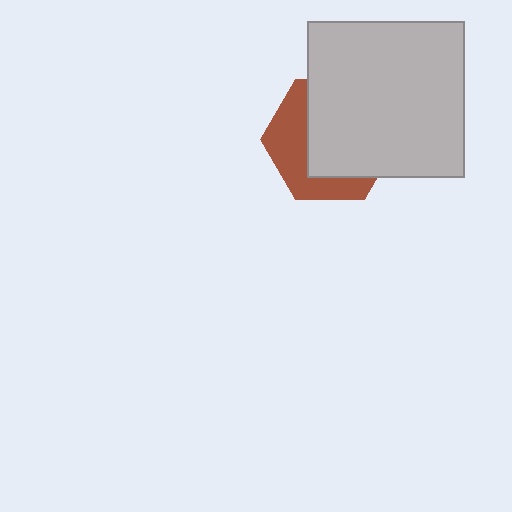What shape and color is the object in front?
The object in front is a light gray square.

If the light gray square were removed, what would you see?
You would see the complete brown hexagon.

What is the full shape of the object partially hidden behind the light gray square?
The partially hidden object is a brown hexagon.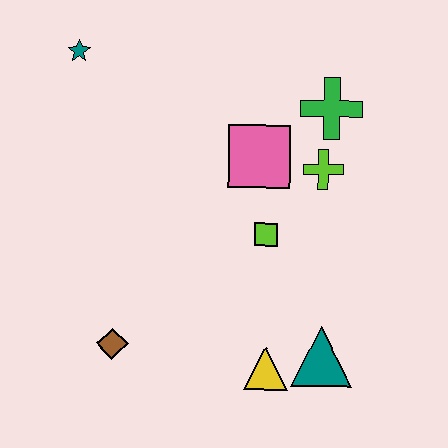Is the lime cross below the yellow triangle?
No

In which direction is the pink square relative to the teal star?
The pink square is to the right of the teal star.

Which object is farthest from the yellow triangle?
The teal star is farthest from the yellow triangle.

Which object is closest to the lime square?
The pink square is closest to the lime square.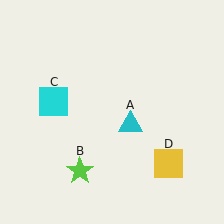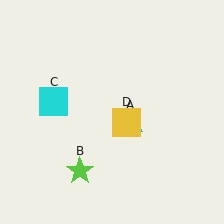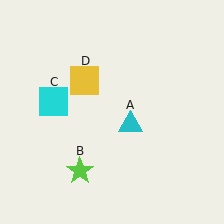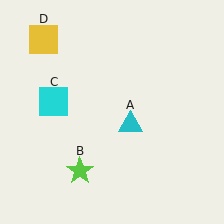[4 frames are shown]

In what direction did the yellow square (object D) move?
The yellow square (object D) moved up and to the left.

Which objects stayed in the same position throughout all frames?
Cyan triangle (object A) and lime star (object B) and cyan square (object C) remained stationary.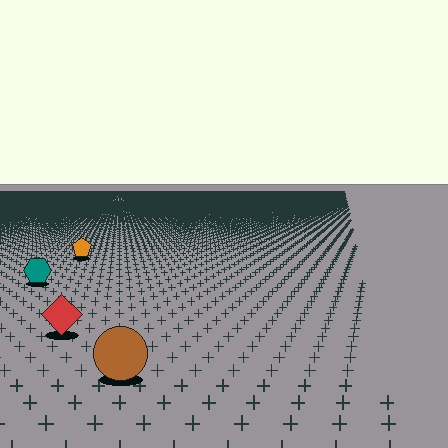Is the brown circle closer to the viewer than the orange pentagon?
Yes. The brown circle is closer — you can tell from the texture gradient: the ground texture is coarser near it.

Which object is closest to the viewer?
The brown circle is closest. The texture marks near it are larger and more spread out.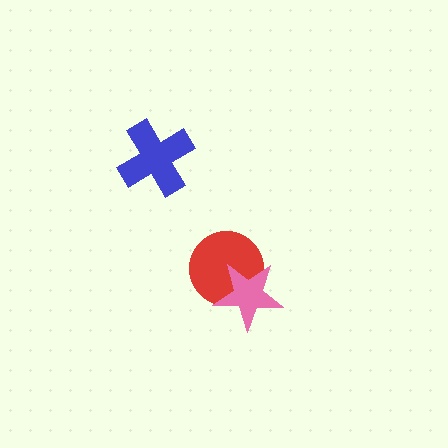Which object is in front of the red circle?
The pink star is in front of the red circle.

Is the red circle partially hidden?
Yes, it is partially covered by another shape.